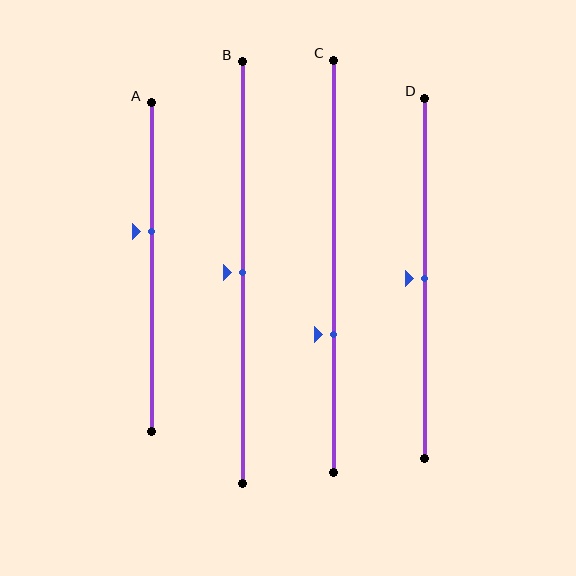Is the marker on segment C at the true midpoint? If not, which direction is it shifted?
No, the marker on segment C is shifted downward by about 17% of the segment length.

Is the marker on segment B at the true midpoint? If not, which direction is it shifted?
Yes, the marker on segment B is at the true midpoint.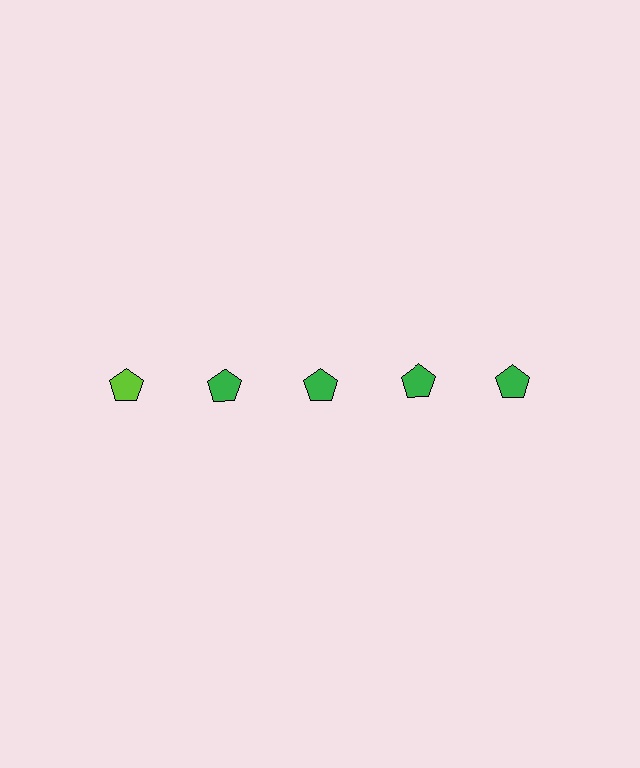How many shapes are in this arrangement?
There are 5 shapes arranged in a grid pattern.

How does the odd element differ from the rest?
It has a different color: lime instead of green.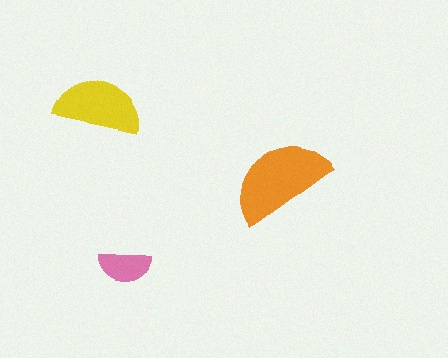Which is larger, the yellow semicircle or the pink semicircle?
The yellow one.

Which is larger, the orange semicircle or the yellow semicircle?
The orange one.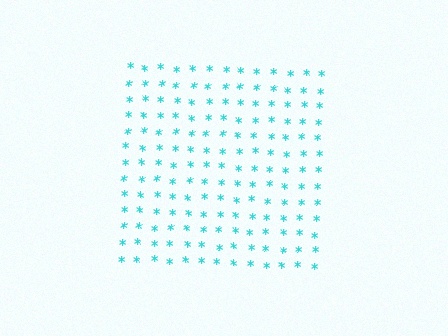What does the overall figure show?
The overall figure shows a square.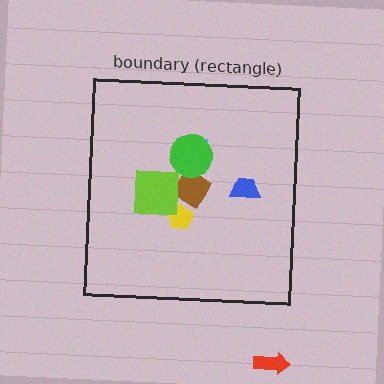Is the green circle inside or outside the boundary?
Inside.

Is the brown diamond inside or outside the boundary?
Inside.